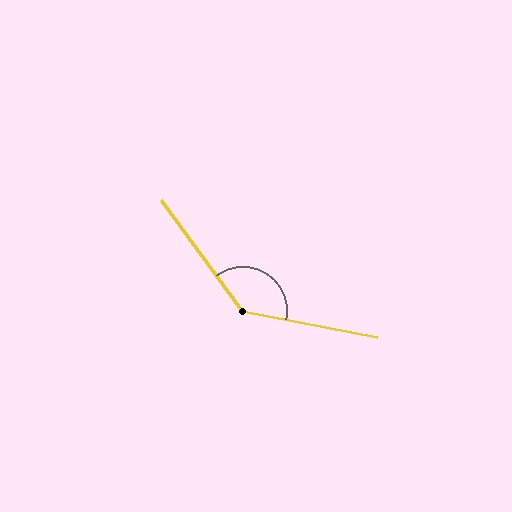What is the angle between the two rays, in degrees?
Approximately 137 degrees.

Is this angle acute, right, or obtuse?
It is obtuse.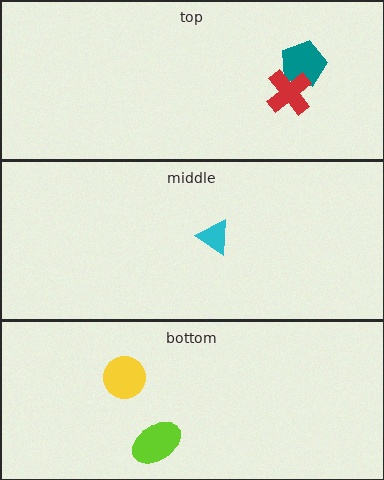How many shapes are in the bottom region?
2.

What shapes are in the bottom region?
The yellow circle, the lime ellipse.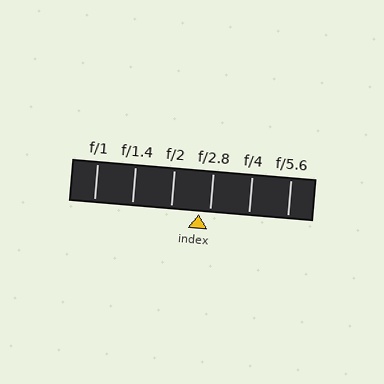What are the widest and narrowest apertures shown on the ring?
The widest aperture shown is f/1 and the narrowest is f/5.6.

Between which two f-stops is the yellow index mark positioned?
The index mark is between f/2 and f/2.8.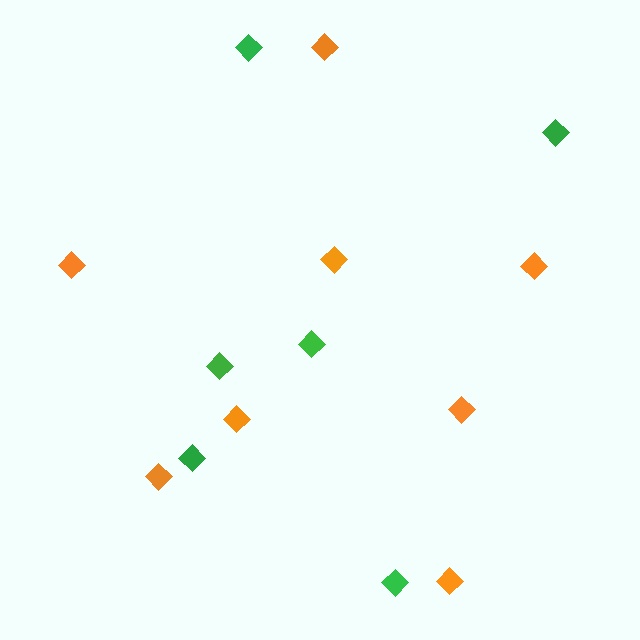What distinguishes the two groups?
There are 2 groups: one group of green diamonds (6) and one group of orange diamonds (8).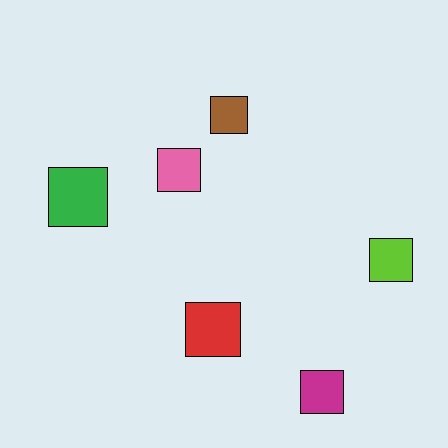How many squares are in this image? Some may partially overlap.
There are 6 squares.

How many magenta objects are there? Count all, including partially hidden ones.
There is 1 magenta object.